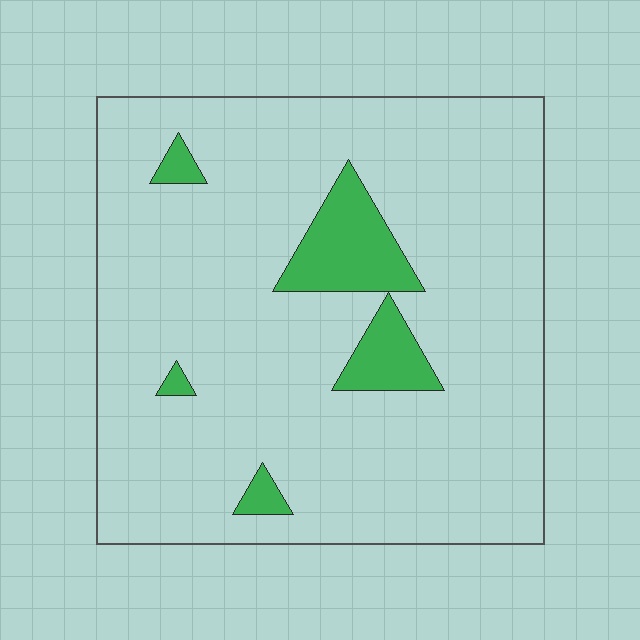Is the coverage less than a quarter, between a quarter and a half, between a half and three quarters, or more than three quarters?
Less than a quarter.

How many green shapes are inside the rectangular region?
5.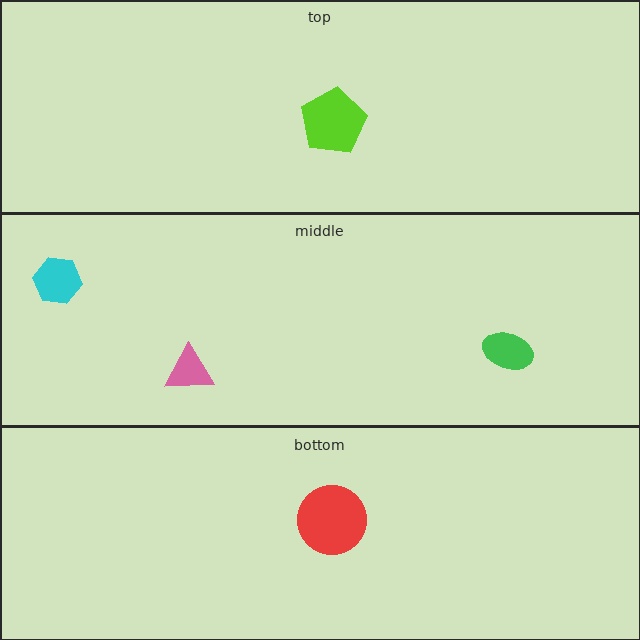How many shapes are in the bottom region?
1.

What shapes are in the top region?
The lime pentagon.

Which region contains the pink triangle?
The middle region.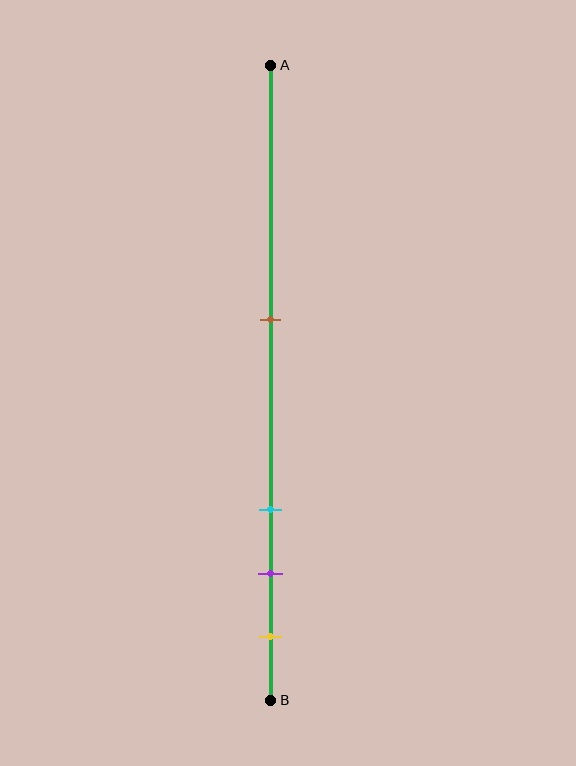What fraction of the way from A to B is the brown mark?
The brown mark is approximately 40% (0.4) of the way from A to B.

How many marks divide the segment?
There are 4 marks dividing the segment.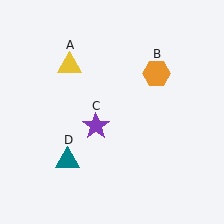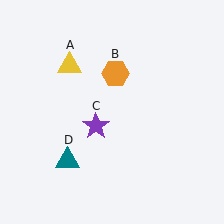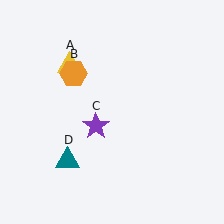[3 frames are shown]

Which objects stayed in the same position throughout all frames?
Yellow triangle (object A) and purple star (object C) and teal triangle (object D) remained stationary.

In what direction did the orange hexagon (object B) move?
The orange hexagon (object B) moved left.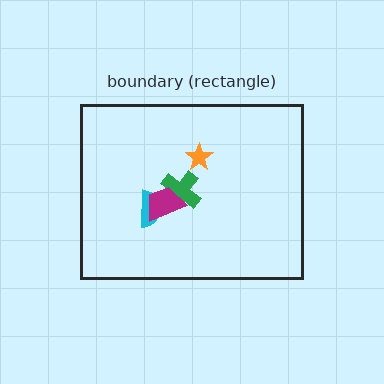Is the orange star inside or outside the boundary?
Inside.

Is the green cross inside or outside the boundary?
Inside.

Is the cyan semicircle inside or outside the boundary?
Inside.